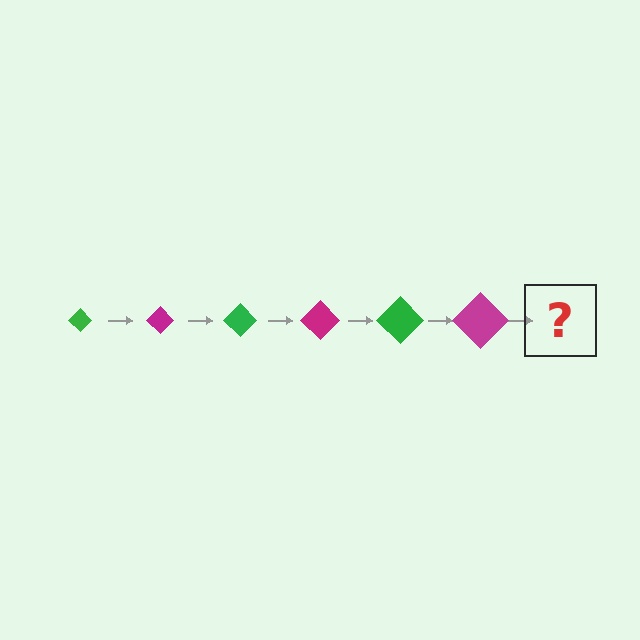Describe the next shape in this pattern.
It should be a green diamond, larger than the previous one.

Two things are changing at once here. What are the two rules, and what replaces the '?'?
The two rules are that the diamond grows larger each step and the color cycles through green and magenta. The '?' should be a green diamond, larger than the previous one.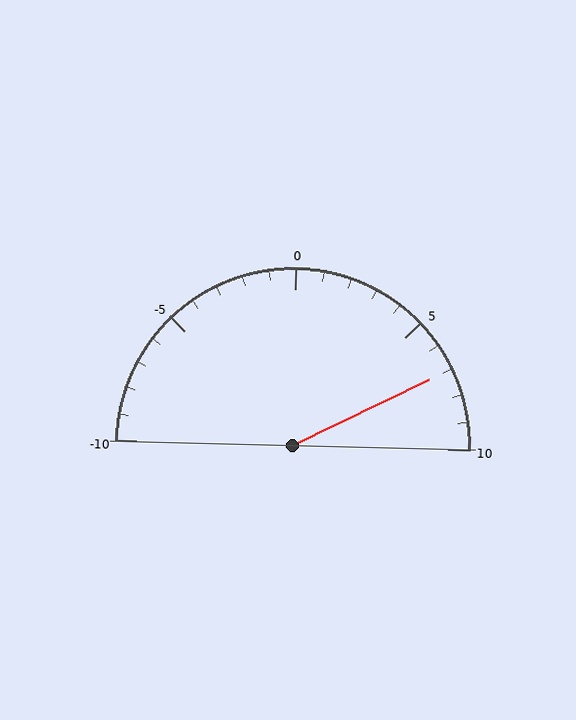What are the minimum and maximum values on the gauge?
The gauge ranges from -10 to 10.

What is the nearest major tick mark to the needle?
The nearest major tick mark is 5.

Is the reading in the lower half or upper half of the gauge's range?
The reading is in the upper half of the range (-10 to 10).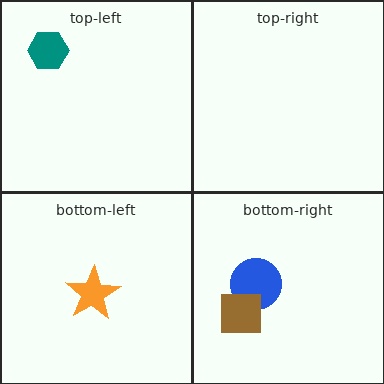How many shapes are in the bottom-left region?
1.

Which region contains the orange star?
The bottom-left region.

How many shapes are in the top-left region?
1.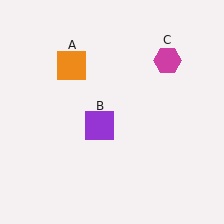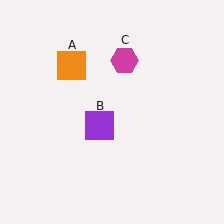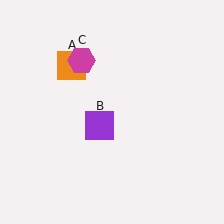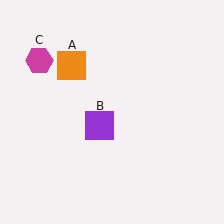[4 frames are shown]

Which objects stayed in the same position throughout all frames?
Orange square (object A) and purple square (object B) remained stationary.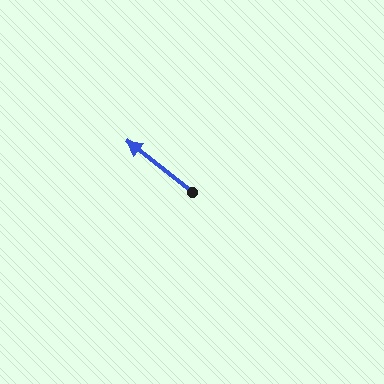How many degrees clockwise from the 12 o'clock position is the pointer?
Approximately 308 degrees.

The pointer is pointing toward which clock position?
Roughly 10 o'clock.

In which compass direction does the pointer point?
Northwest.